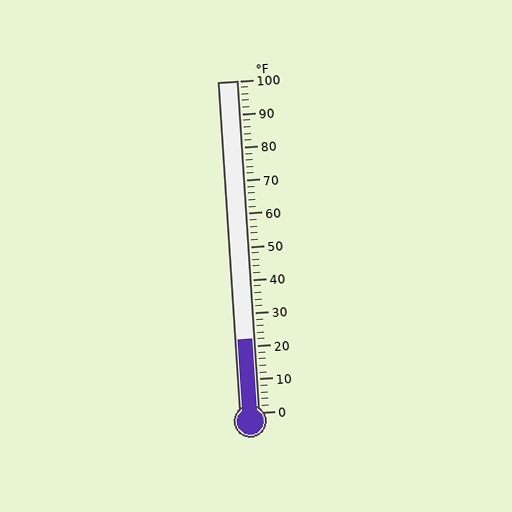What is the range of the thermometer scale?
The thermometer scale ranges from 0°F to 100°F.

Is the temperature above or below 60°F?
The temperature is below 60°F.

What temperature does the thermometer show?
The thermometer shows approximately 22°F.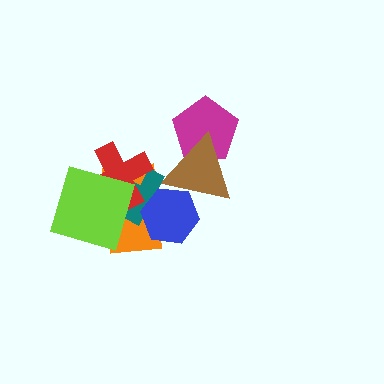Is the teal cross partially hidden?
Yes, it is partially covered by another shape.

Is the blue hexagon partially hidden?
No, no other shape covers it.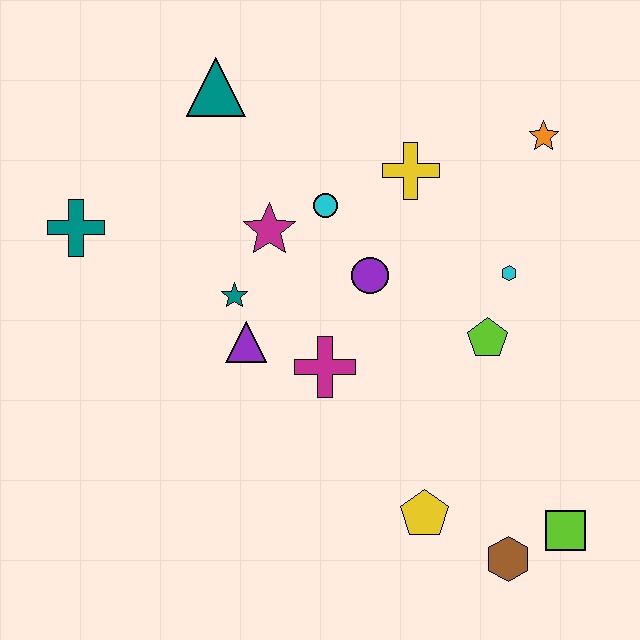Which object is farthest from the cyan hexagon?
The teal cross is farthest from the cyan hexagon.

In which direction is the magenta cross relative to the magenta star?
The magenta cross is below the magenta star.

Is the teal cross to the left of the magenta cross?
Yes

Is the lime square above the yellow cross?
No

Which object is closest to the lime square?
The brown hexagon is closest to the lime square.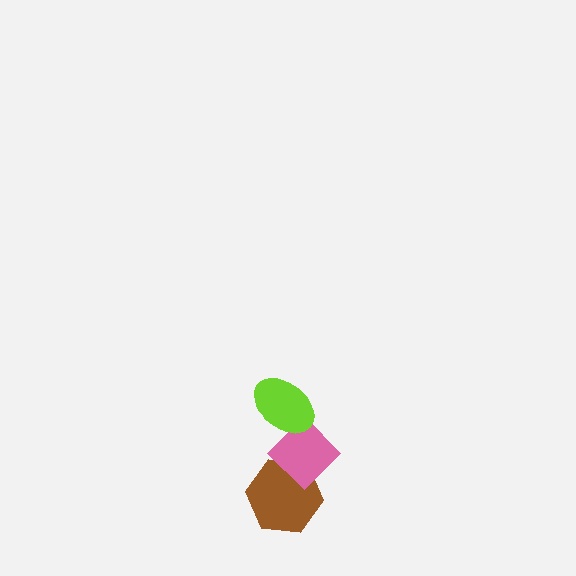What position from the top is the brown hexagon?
The brown hexagon is 3rd from the top.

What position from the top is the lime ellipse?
The lime ellipse is 1st from the top.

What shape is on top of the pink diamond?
The lime ellipse is on top of the pink diamond.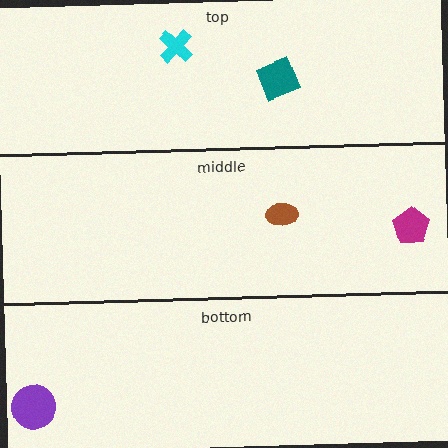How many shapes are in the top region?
2.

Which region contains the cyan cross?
The top region.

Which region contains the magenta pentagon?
The middle region.